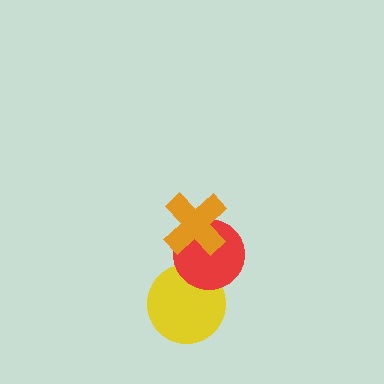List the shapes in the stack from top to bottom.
From top to bottom: the orange cross, the red circle, the yellow circle.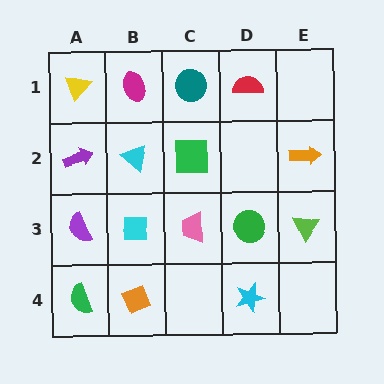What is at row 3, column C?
A pink trapezoid.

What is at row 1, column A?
A yellow triangle.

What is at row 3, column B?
A cyan square.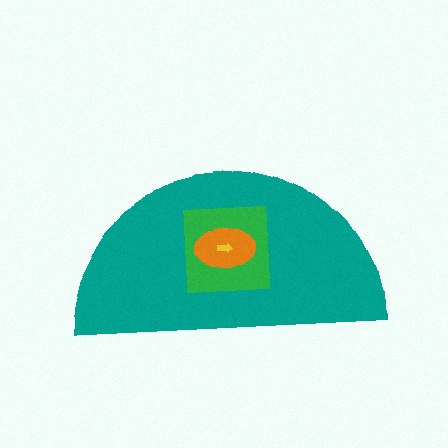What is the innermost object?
The yellow arrow.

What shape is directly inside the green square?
The orange ellipse.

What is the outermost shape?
The teal semicircle.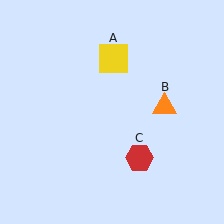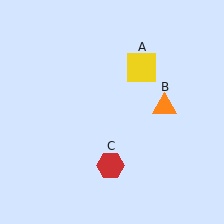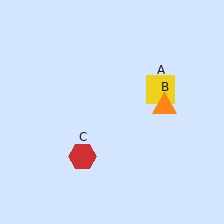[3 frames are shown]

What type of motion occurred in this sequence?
The yellow square (object A), red hexagon (object C) rotated clockwise around the center of the scene.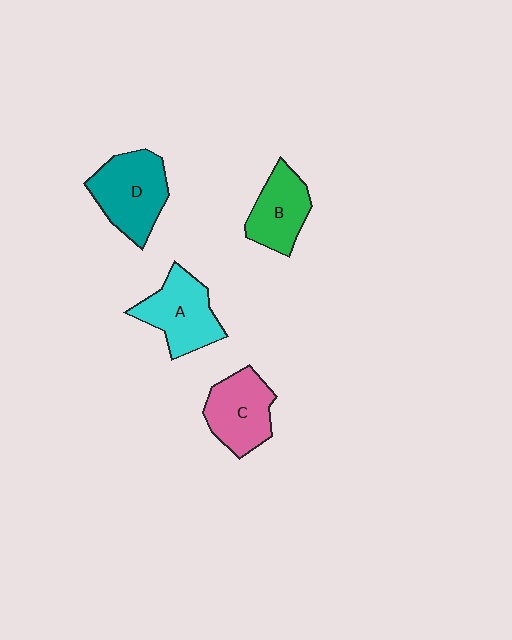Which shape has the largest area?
Shape D (teal).